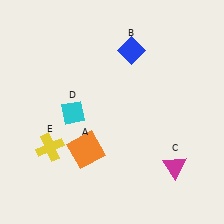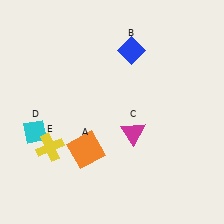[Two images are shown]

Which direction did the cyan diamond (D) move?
The cyan diamond (D) moved left.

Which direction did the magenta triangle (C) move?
The magenta triangle (C) moved left.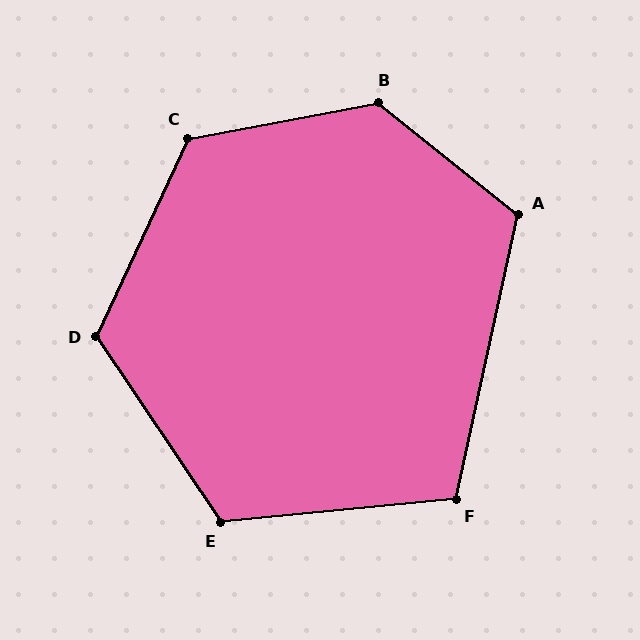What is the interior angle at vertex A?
Approximately 116 degrees (obtuse).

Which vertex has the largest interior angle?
B, at approximately 131 degrees.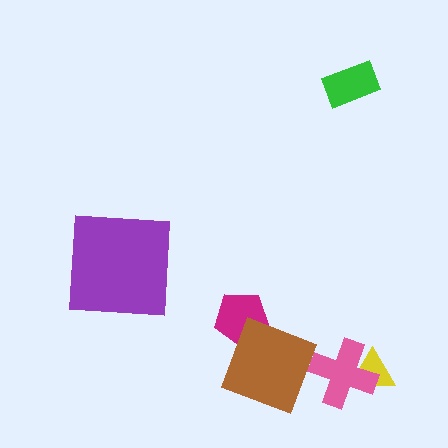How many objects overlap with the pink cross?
1 object overlaps with the pink cross.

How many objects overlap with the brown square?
1 object overlaps with the brown square.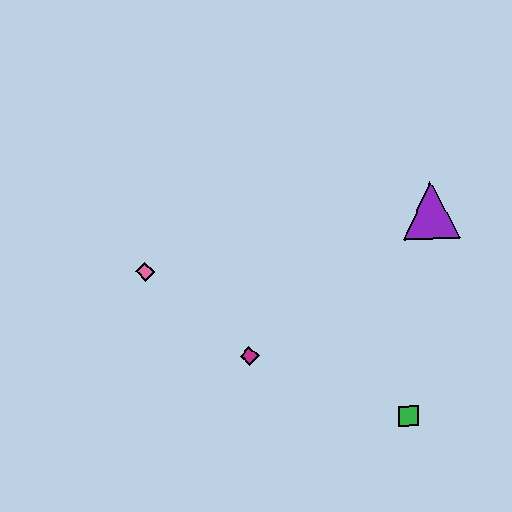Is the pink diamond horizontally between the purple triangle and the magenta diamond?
No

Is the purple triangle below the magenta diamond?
No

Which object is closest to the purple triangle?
The green square is closest to the purple triangle.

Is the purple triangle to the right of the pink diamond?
Yes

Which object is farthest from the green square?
The pink diamond is farthest from the green square.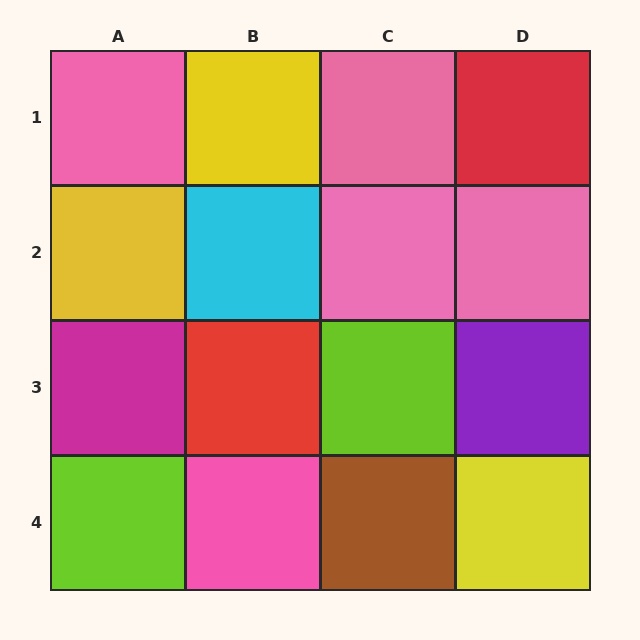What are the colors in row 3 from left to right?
Magenta, red, lime, purple.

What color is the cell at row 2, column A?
Yellow.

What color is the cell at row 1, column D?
Red.